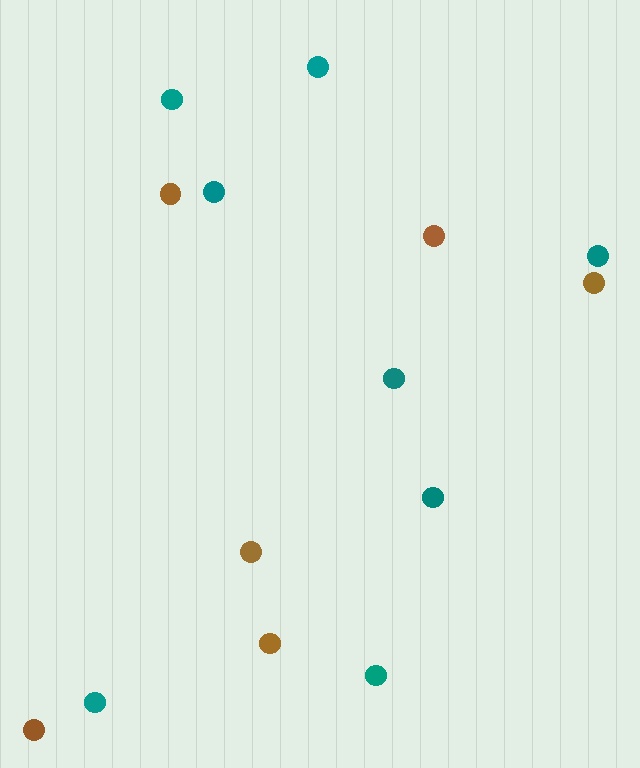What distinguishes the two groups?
There are 2 groups: one group of brown circles (6) and one group of teal circles (8).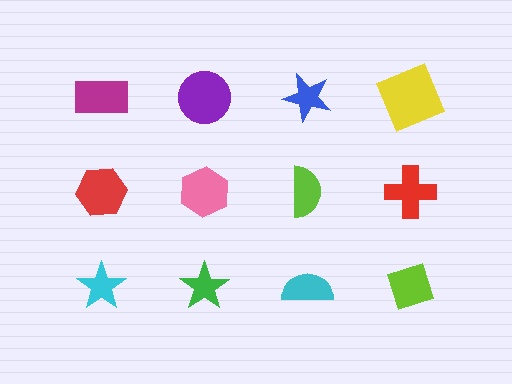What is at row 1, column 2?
A purple circle.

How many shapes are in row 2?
4 shapes.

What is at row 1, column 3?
A blue star.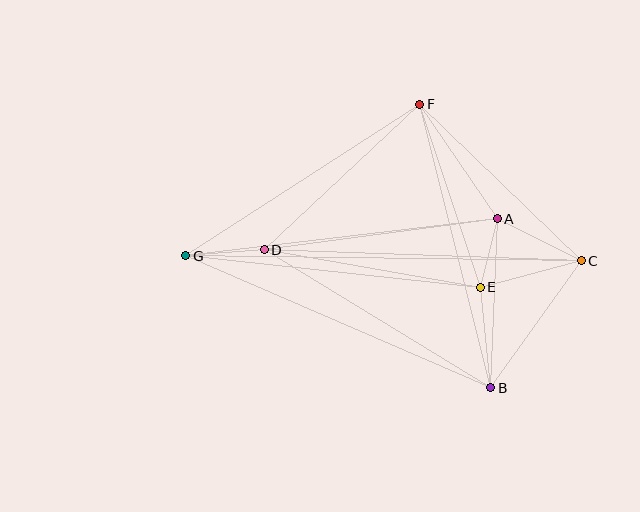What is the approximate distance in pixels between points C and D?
The distance between C and D is approximately 317 pixels.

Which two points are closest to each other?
Points A and E are closest to each other.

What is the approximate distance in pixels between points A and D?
The distance between A and D is approximately 235 pixels.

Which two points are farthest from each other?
Points C and G are farthest from each other.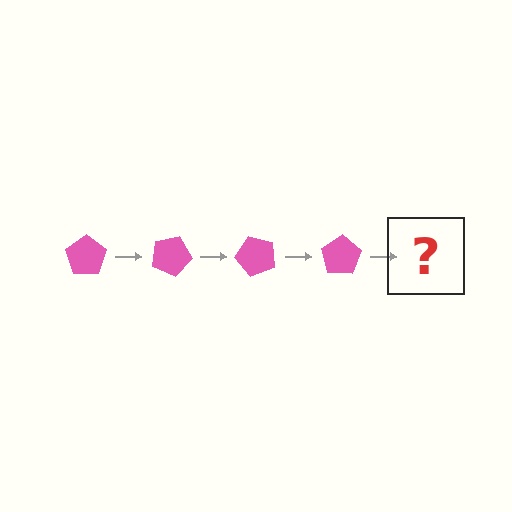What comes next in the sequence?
The next element should be a pink pentagon rotated 100 degrees.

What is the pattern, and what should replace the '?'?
The pattern is that the pentagon rotates 25 degrees each step. The '?' should be a pink pentagon rotated 100 degrees.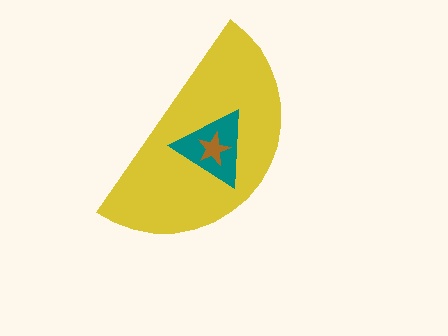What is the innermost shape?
The brown star.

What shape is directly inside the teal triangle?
The brown star.